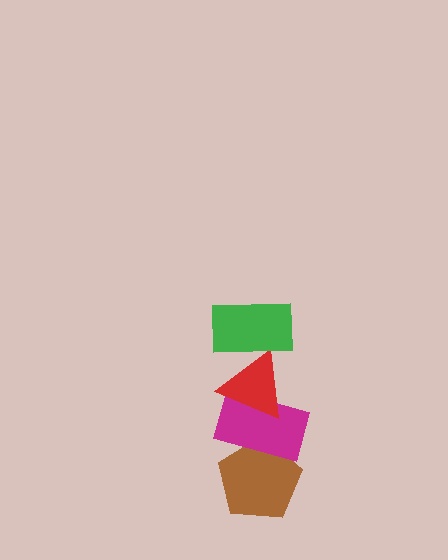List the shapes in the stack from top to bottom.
From top to bottom: the green rectangle, the red triangle, the magenta rectangle, the brown pentagon.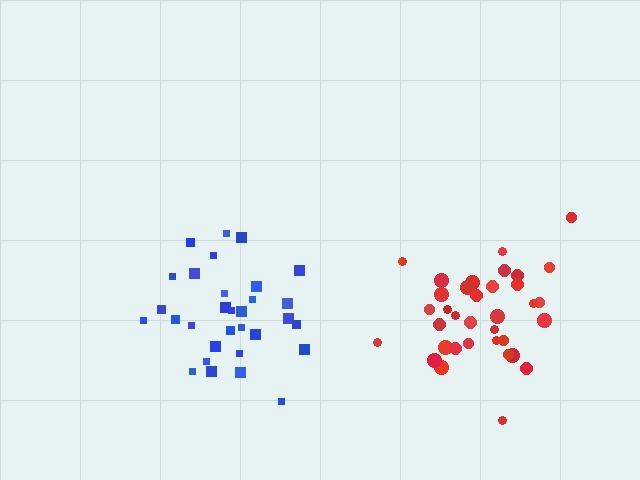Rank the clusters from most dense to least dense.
blue, red.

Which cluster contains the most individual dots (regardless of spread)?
Red (35).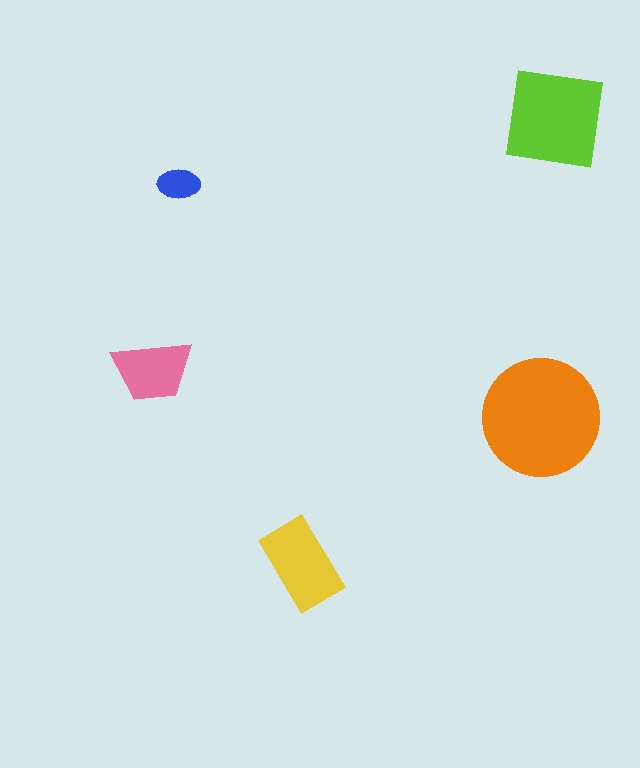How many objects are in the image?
There are 5 objects in the image.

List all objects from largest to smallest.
The orange circle, the lime square, the yellow rectangle, the pink trapezoid, the blue ellipse.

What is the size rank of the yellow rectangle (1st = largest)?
3rd.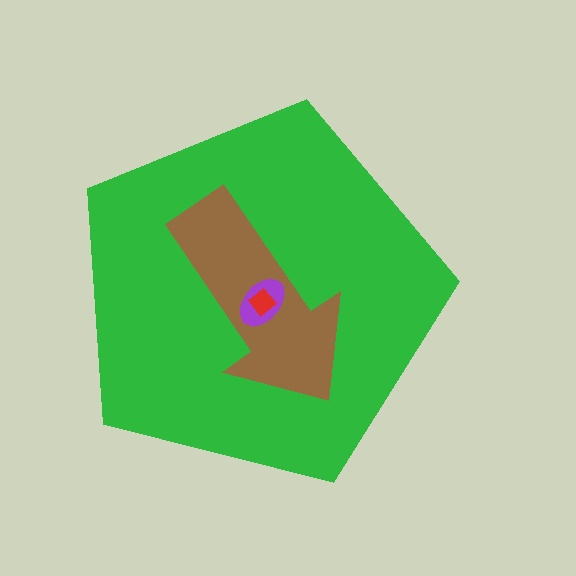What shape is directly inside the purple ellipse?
The red diamond.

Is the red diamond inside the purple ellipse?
Yes.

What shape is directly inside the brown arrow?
The purple ellipse.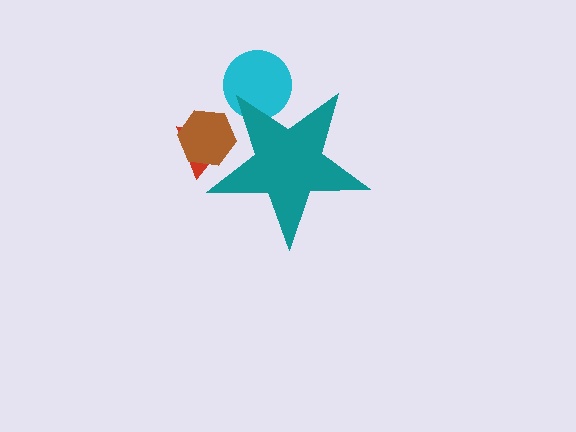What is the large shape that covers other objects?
A teal star.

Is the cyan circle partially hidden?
Yes, the cyan circle is partially hidden behind the teal star.